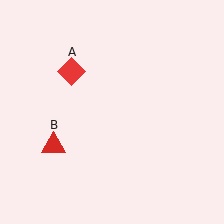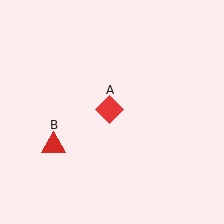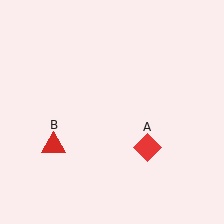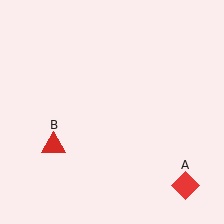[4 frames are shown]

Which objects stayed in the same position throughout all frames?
Red triangle (object B) remained stationary.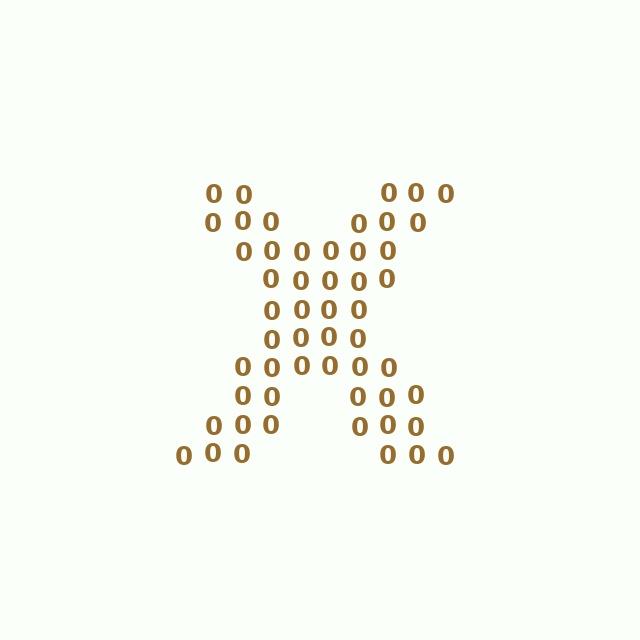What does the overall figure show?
The overall figure shows the letter X.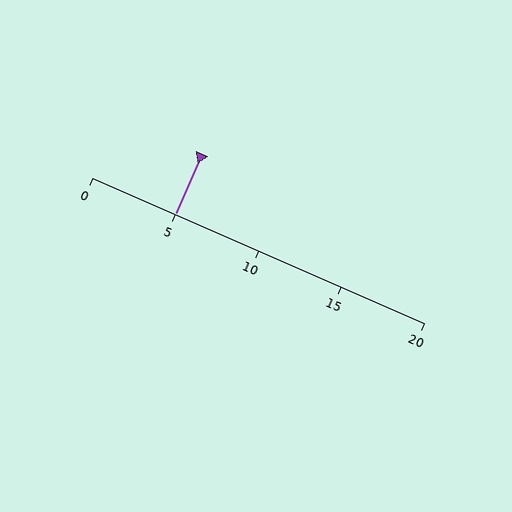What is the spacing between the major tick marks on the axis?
The major ticks are spaced 5 apart.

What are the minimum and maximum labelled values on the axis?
The axis runs from 0 to 20.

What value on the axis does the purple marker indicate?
The marker indicates approximately 5.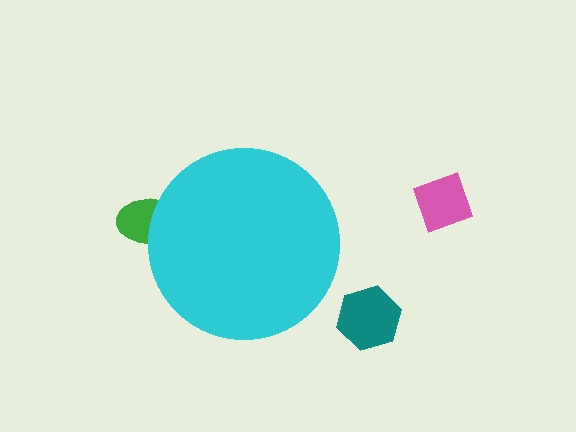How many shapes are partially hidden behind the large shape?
1 shape is partially hidden.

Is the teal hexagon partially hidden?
No, the teal hexagon is fully visible.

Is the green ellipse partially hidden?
Yes, the green ellipse is partially hidden behind the cyan circle.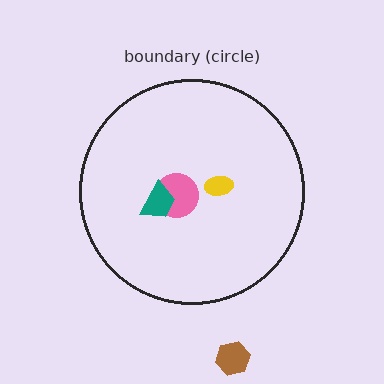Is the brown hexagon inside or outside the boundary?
Outside.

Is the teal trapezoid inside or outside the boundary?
Inside.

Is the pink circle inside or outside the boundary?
Inside.